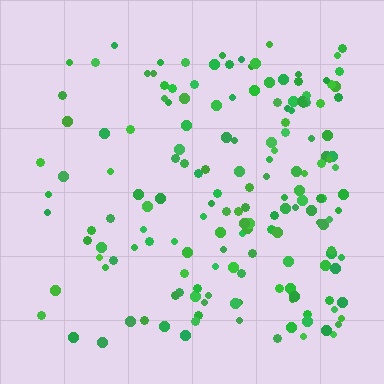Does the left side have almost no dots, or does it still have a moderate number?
Still a moderate number, just noticeably fewer than the right.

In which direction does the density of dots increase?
From left to right, with the right side densest.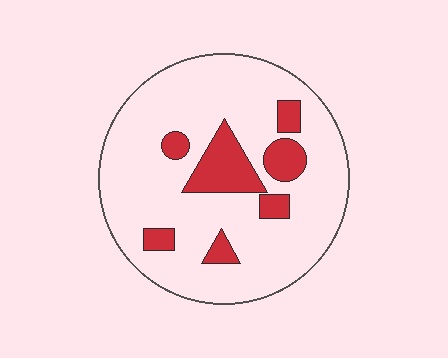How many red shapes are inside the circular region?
7.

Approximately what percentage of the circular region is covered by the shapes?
Approximately 15%.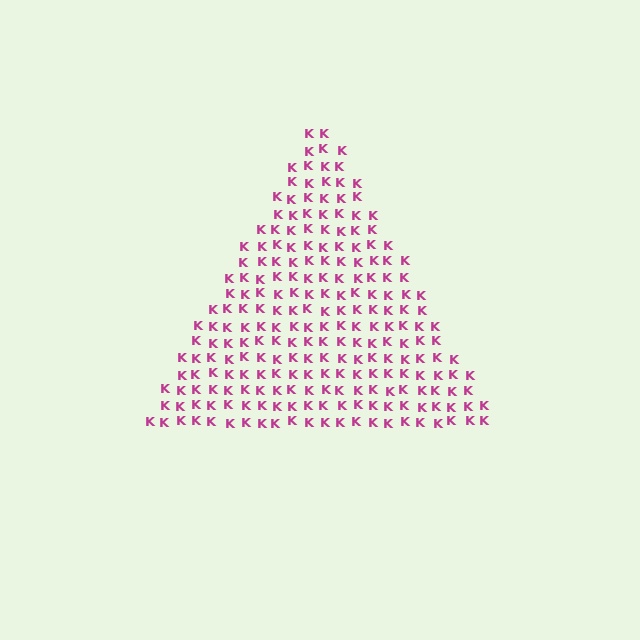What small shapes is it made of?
It is made of small letter K's.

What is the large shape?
The large shape is a triangle.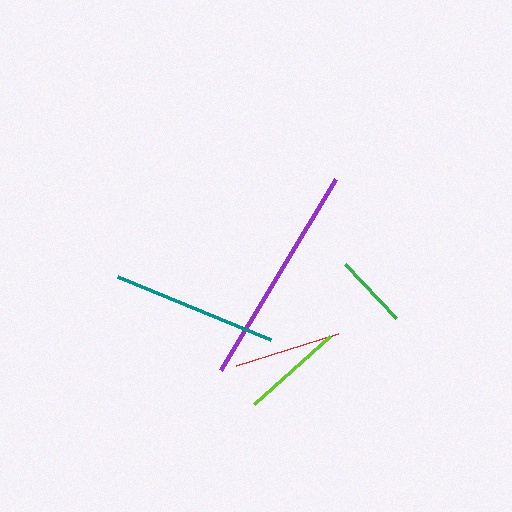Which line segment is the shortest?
The green line is the shortest at approximately 75 pixels.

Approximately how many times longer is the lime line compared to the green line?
The lime line is approximately 1.4 times the length of the green line.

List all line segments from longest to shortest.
From longest to shortest: purple, teal, red, lime, green.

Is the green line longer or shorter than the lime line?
The lime line is longer than the green line.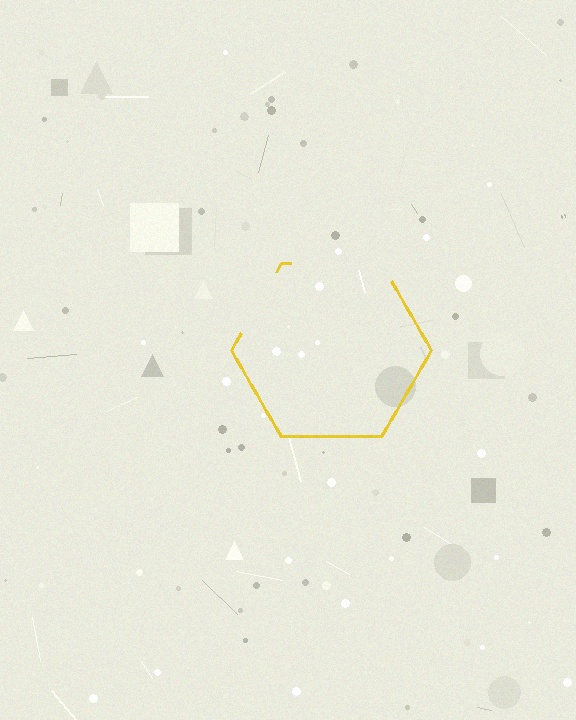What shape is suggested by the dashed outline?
The dashed outline suggests a hexagon.